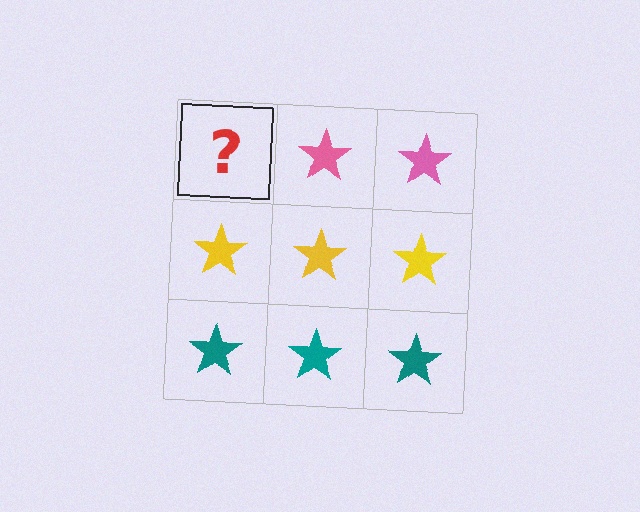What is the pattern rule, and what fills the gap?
The rule is that each row has a consistent color. The gap should be filled with a pink star.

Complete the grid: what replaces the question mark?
The question mark should be replaced with a pink star.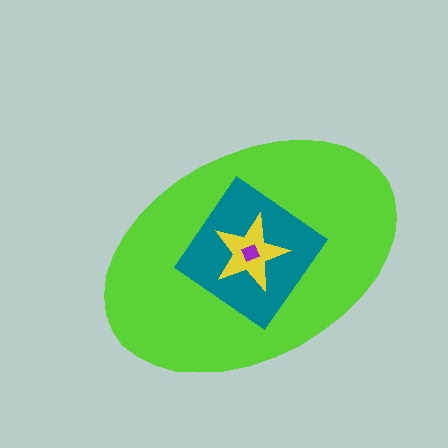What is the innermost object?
The purple square.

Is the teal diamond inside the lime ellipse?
Yes.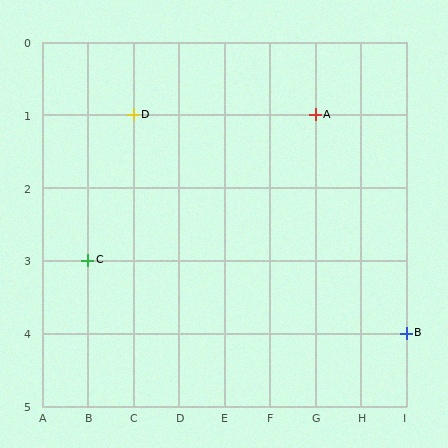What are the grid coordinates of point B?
Point B is at grid coordinates (I, 4).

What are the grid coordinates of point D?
Point D is at grid coordinates (C, 1).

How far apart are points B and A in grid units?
Points B and A are 2 columns and 3 rows apart (about 3.6 grid units diagonally).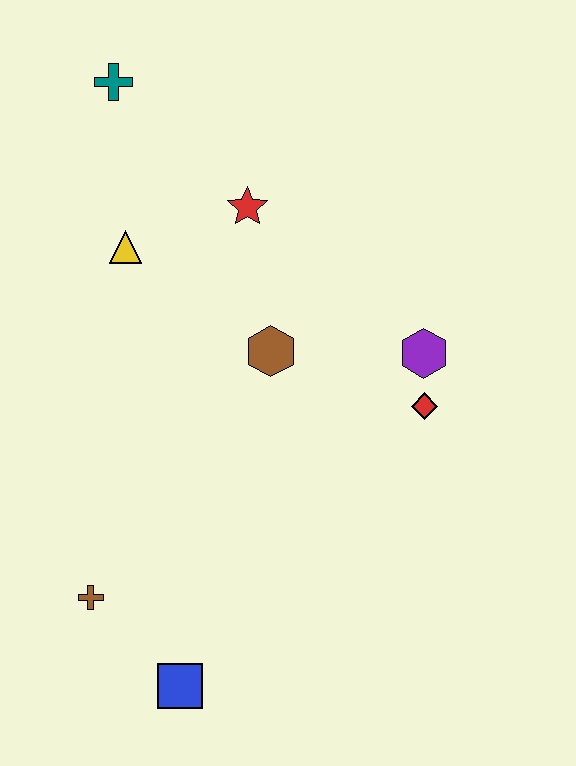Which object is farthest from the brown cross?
The teal cross is farthest from the brown cross.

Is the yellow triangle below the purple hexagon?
No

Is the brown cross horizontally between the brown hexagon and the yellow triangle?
No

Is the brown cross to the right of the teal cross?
No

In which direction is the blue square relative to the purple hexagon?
The blue square is below the purple hexagon.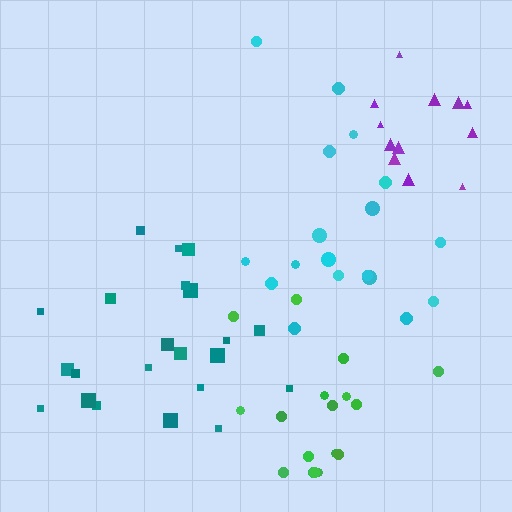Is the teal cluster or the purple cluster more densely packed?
Purple.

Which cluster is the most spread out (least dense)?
Cyan.